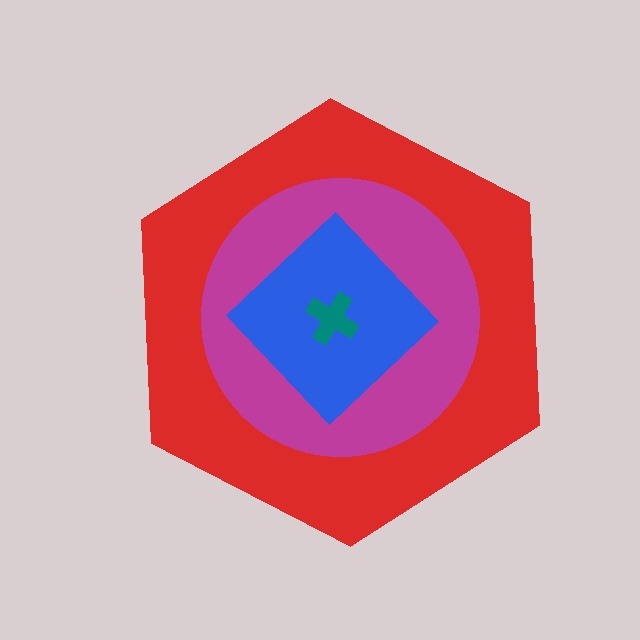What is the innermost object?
The teal cross.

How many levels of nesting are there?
4.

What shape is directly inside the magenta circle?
The blue diamond.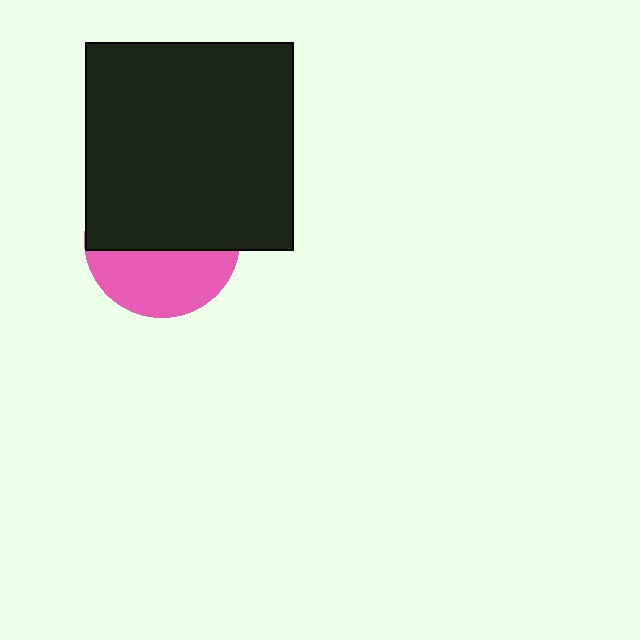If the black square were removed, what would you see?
You would see the complete pink circle.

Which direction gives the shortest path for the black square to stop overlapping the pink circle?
Moving up gives the shortest separation.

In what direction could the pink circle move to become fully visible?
The pink circle could move down. That would shift it out from behind the black square entirely.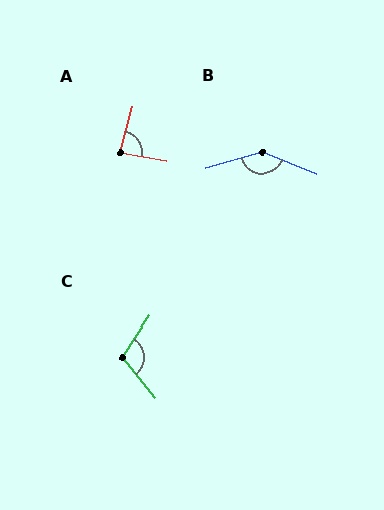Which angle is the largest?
B, at approximately 141 degrees.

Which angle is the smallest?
A, at approximately 85 degrees.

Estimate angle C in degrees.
Approximately 107 degrees.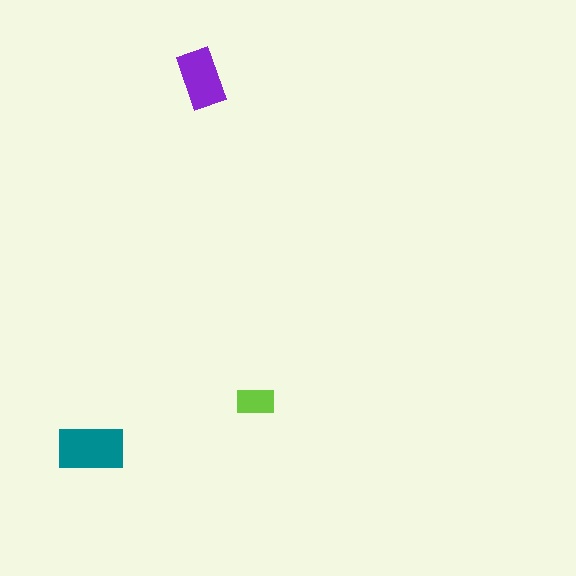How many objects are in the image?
There are 3 objects in the image.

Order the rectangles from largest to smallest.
the teal one, the purple one, the lime one.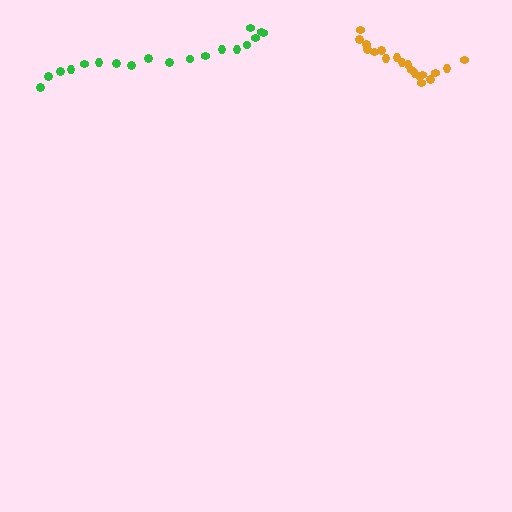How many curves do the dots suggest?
There are 2 distinct paths.